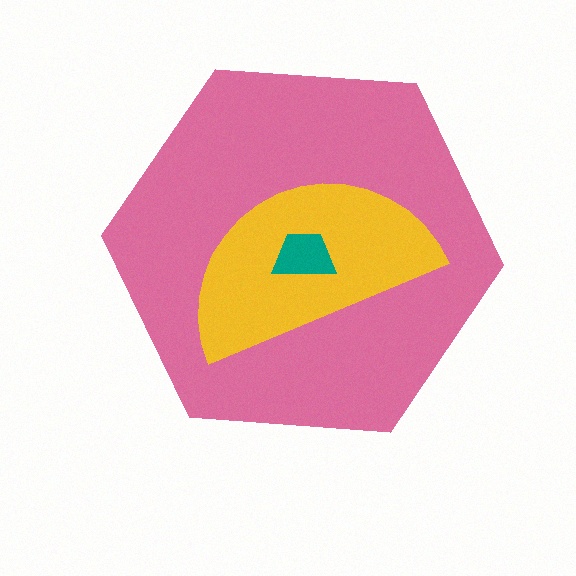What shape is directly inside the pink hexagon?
The yellow semicircle.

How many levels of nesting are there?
3.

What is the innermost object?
The teal trapezoid.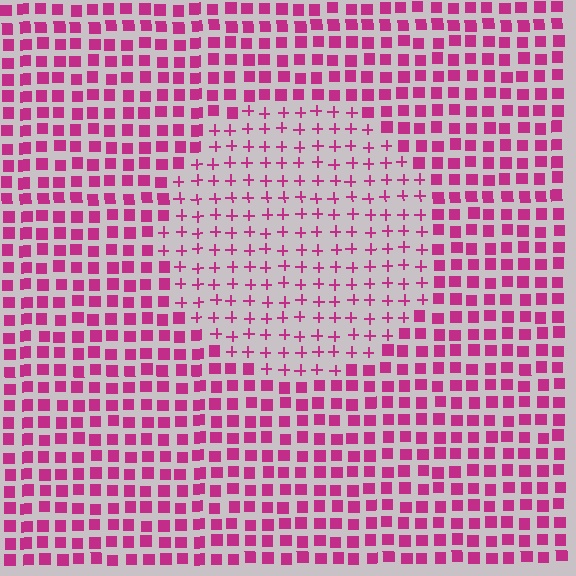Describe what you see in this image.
The image is filled with small magenta elements arranged in a uniform grid. A circle-shaped region contains plus signs, while the surrounding area contains squares. The boundary is defined purely by the change in element shape.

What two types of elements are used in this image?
The image uses plus signs inside the circle region and squares outside it.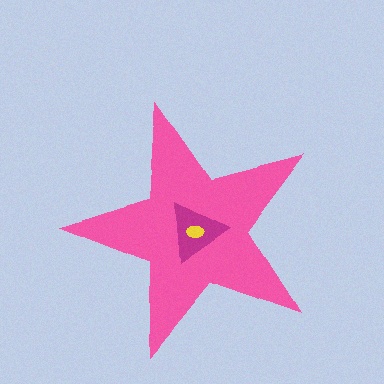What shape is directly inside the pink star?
The magenta triangle.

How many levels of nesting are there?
3.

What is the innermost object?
The yellow ellipse.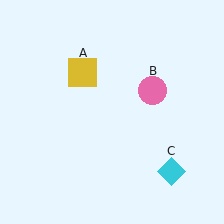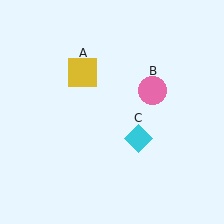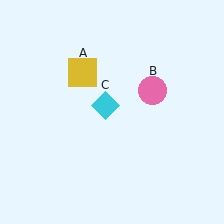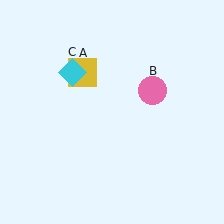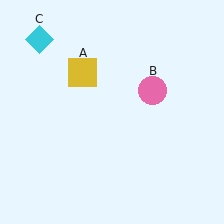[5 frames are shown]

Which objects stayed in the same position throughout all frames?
Yellow square (object A) and pink circle (object B) remained stationary.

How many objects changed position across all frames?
1 object changed position: cyan diamond (object C).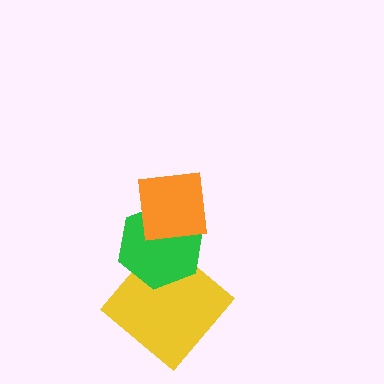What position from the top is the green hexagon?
The green hexagon is 2nd from the top.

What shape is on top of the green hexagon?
The orange square is on top of the green hexagon.